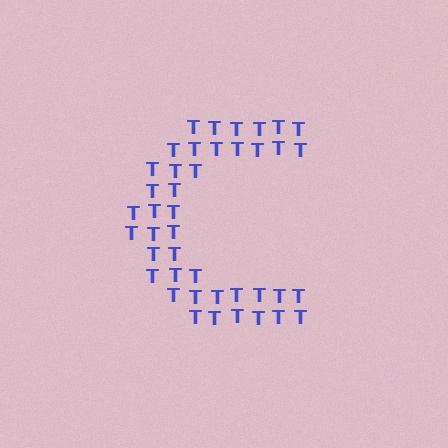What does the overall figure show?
The overall figure shows the letter C.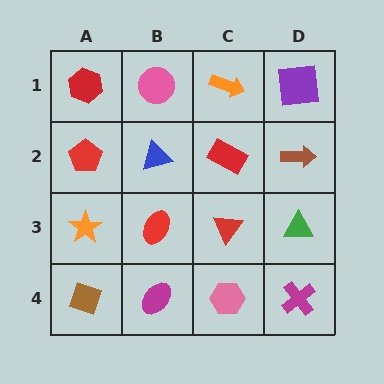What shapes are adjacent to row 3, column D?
A brown arrow (row 2, column D), a magenta cross (row 4, column D), a red triangle (row 3, column C).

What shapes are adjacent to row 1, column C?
A red rectangle (row 2, column C), a pink circle (row 1, column B), a purple square (row 1, column D).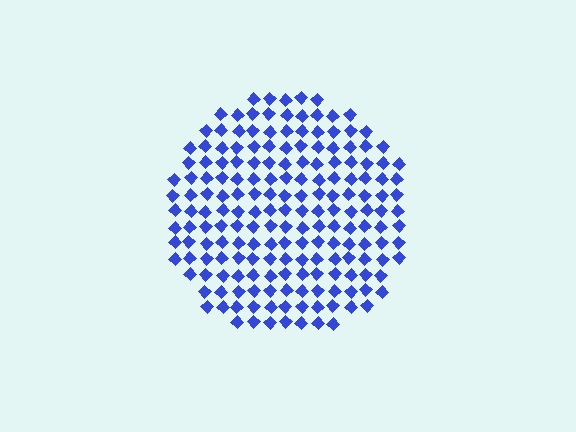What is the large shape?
The large shape is a circle.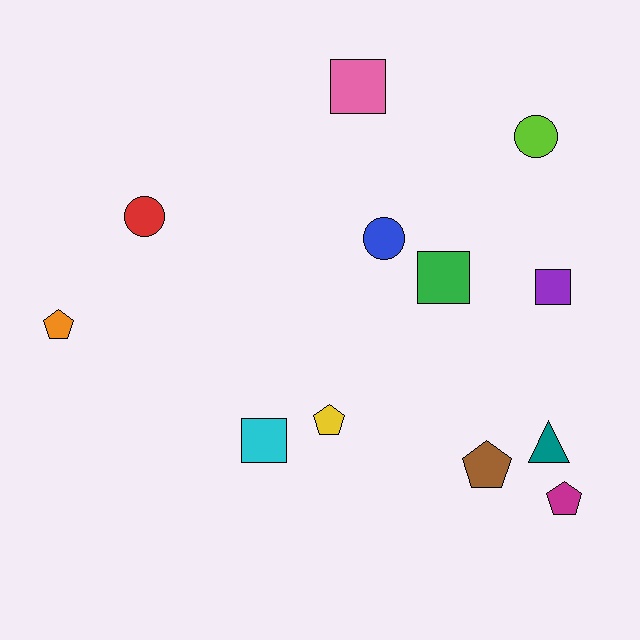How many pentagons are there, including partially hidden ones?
There are 4 pentagons.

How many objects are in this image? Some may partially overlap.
There are 12 objects.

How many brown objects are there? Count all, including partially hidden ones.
There is 1 brown object.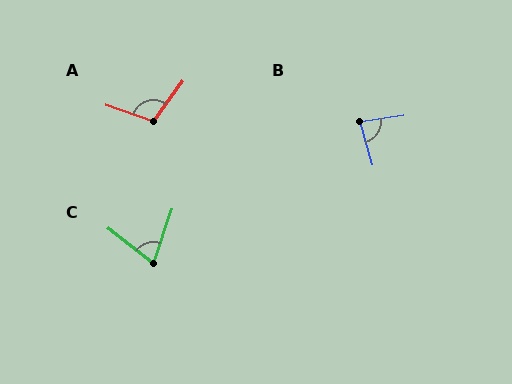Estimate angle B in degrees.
Approximately 83 degrees.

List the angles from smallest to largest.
C (70°), B (83°), A (107°).